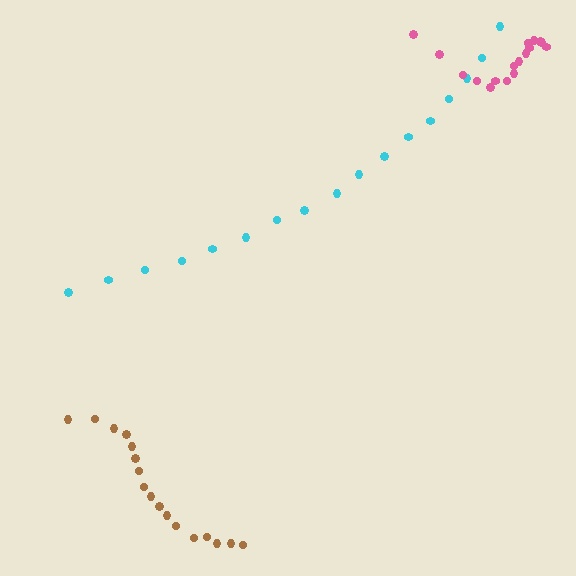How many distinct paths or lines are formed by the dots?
There are 3 distinct paths.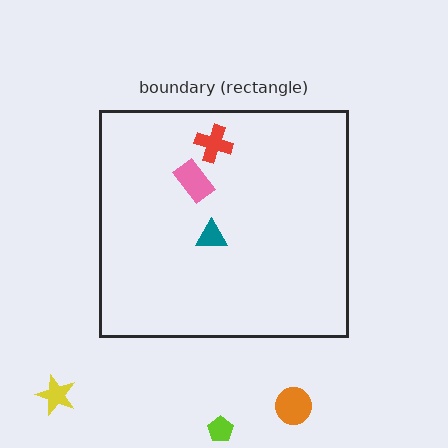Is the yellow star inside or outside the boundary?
Outside.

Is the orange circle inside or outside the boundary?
Outside.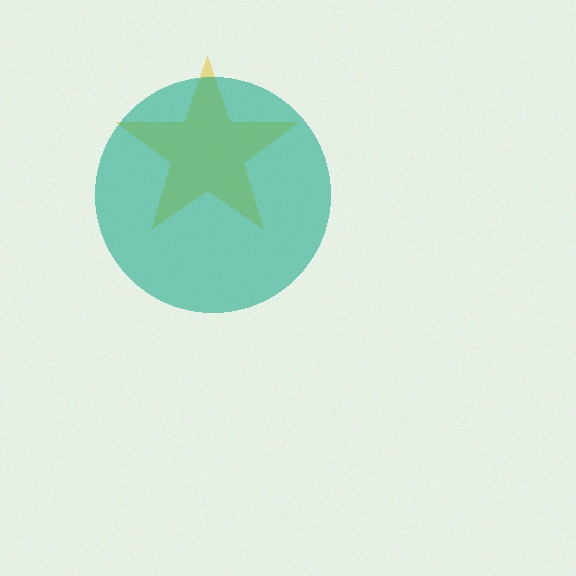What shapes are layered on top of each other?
The layered shapes are: a yellow star, a teal circle.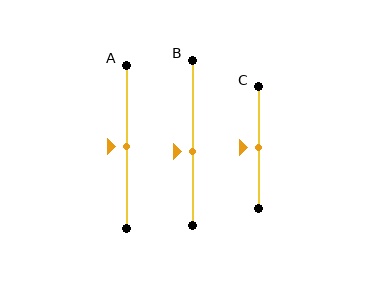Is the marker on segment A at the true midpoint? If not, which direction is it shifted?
Yes, the marker on segment A is at the true midpoint.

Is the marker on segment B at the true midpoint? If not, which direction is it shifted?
No, the marker on segment B is shifted downward by about 5% of the segment length.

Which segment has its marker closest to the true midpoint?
Segment A has its marker closest to the true midpoint.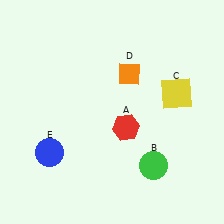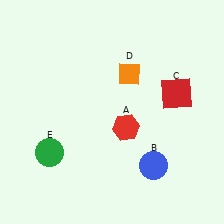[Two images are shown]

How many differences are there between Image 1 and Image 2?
There are 3 differences between the two images.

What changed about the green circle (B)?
In Image 1, B is green. In Image 2, it changed to blue.